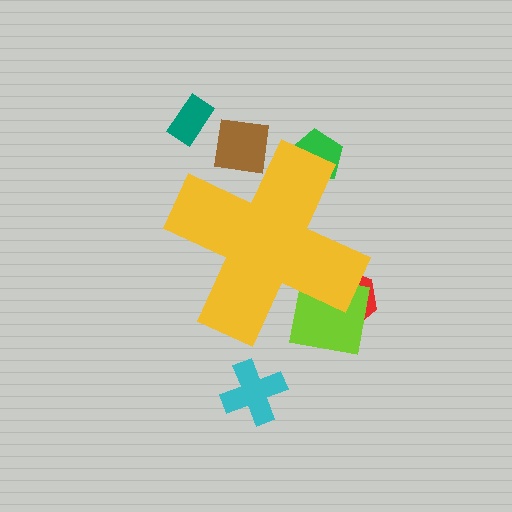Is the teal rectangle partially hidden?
No, the teal rectangle is fully visible.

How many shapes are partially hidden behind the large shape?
4 shapes are partially hidden.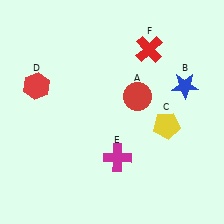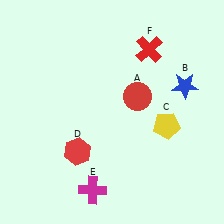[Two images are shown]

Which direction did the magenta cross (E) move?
The magenta cross (E) moved down.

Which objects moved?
The objects that moved are: the red hexagon (D), the magenta cross (E).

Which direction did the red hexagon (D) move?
The red hexagon (D) moved down.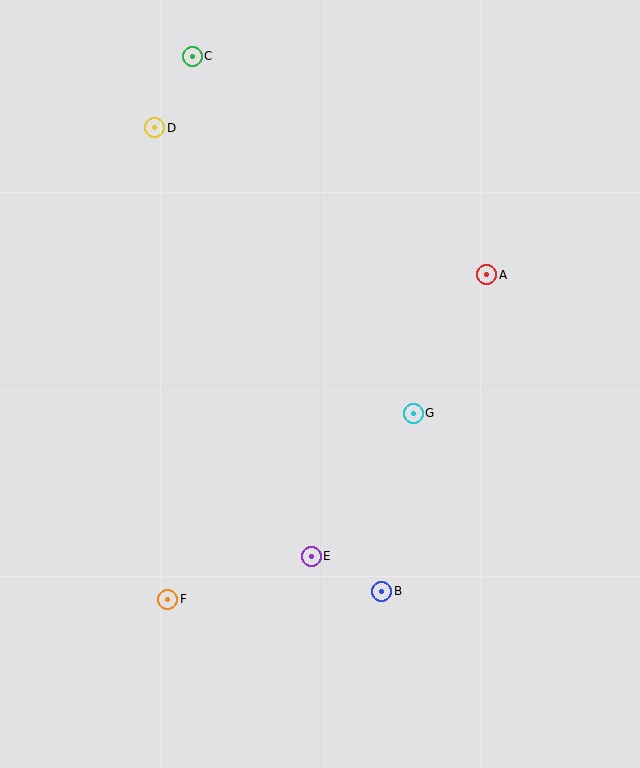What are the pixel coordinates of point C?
Point C is at (192, 56).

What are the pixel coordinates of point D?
Point D is at (155, 128).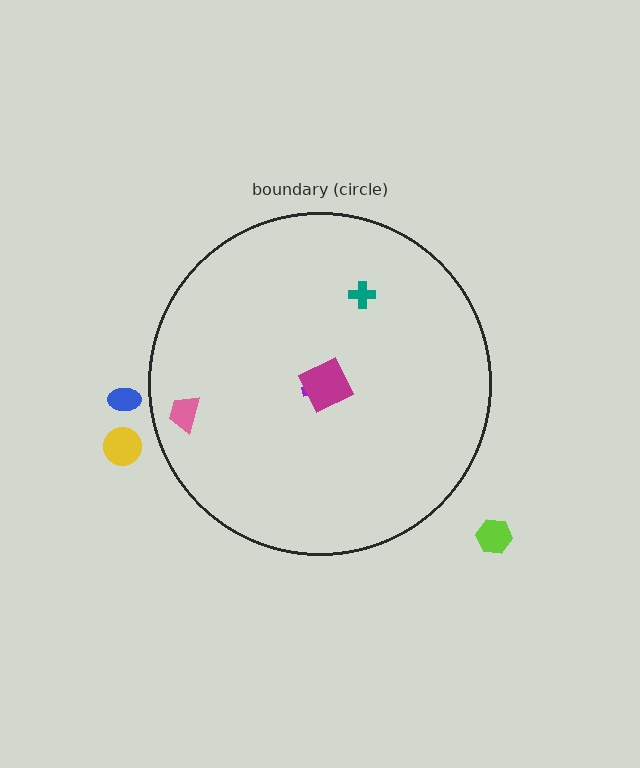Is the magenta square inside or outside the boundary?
Inside.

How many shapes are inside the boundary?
4 inside, 3 outside.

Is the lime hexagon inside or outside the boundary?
Outside.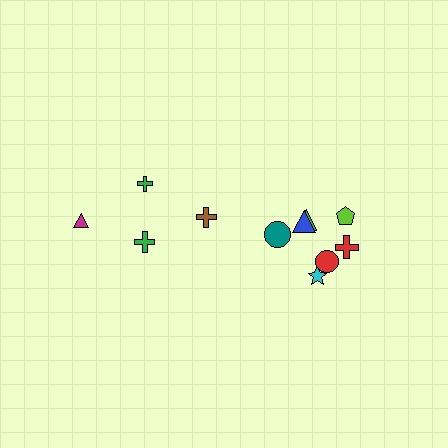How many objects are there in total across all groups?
There are 11 objects.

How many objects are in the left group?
There are 4 objects.